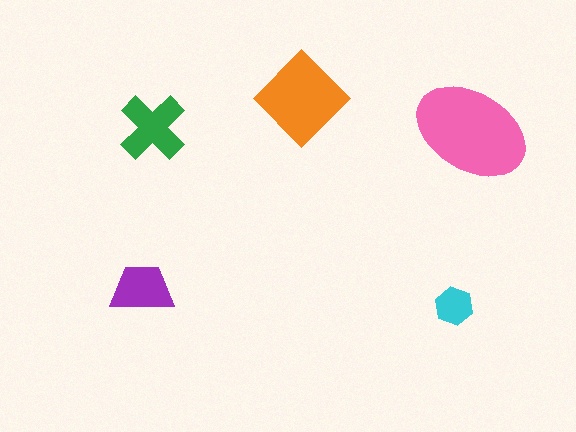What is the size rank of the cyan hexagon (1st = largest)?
5th.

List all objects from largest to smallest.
The pink ellipse, the orange diamond, the green cross, the purple trapezoid, the cyan hexagon.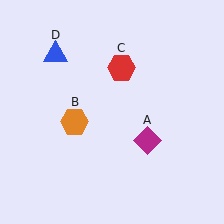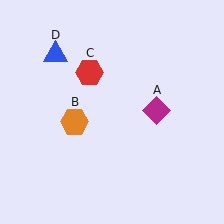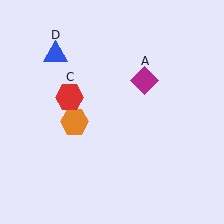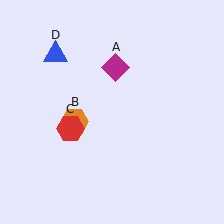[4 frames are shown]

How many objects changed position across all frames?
2 objects changed position: magenta diamond (object A), red hexagon (object C).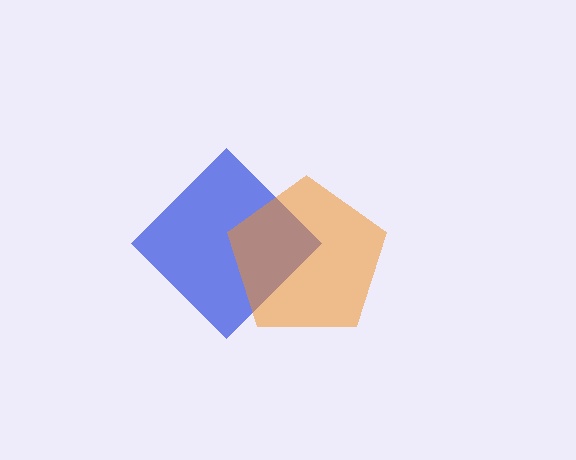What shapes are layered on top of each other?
The layered shapes are: a blue diamond, an orange pentagon.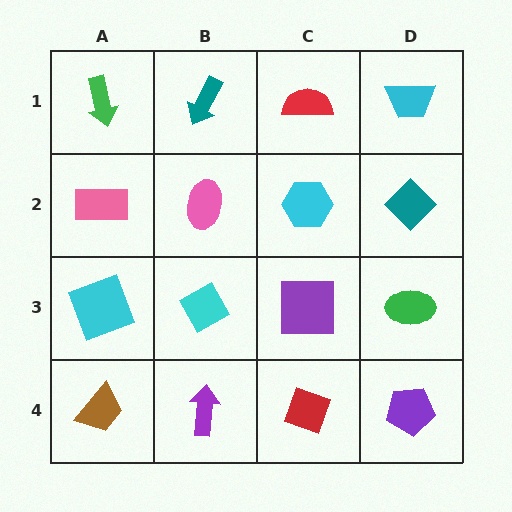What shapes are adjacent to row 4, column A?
A cyan square (row 3, column A), a purple arrow (row 4, column B).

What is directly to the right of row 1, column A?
A teal arrow.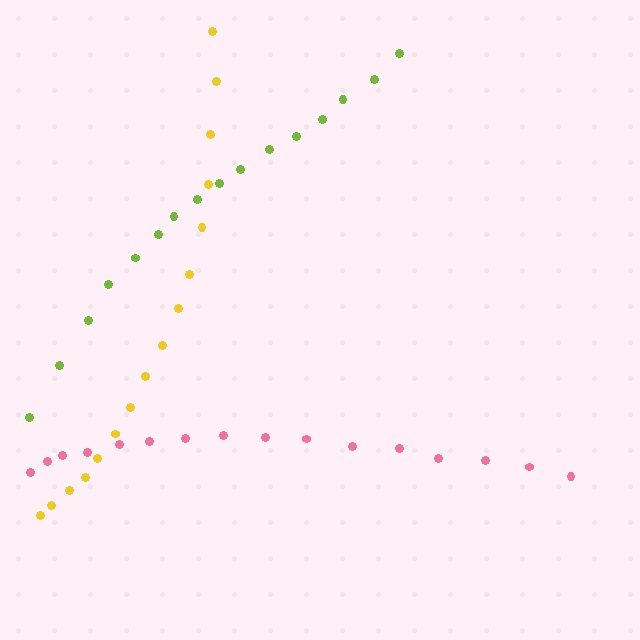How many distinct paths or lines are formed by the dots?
There are 3 distinct paths.